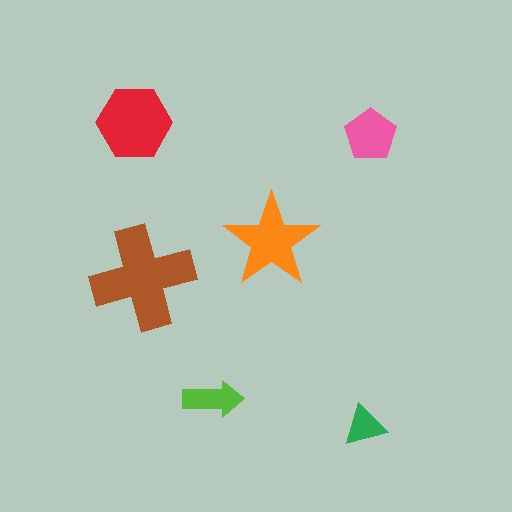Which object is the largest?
The brown cross.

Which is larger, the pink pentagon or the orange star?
The orange star.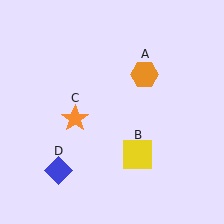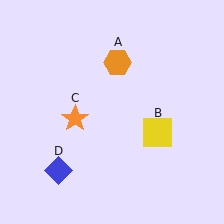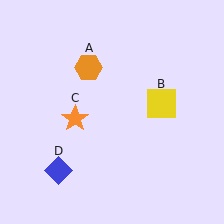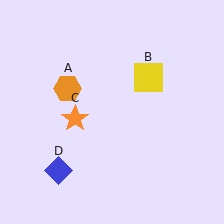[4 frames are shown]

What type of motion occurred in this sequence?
The orange hexagon (object A), yellow square (object B) rotated counterclockwise around the center of the scene.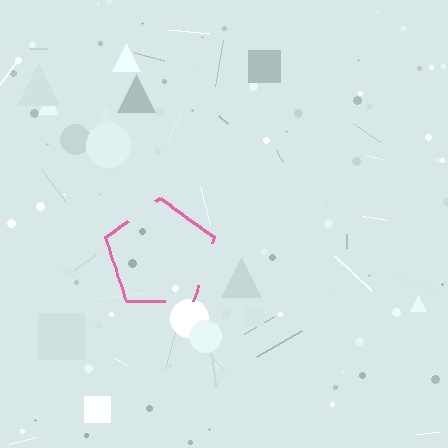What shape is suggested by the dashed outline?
The dashed outline suggests a pentagon.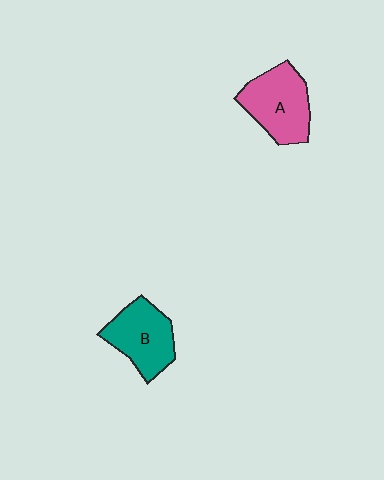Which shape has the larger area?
Shape A (pink).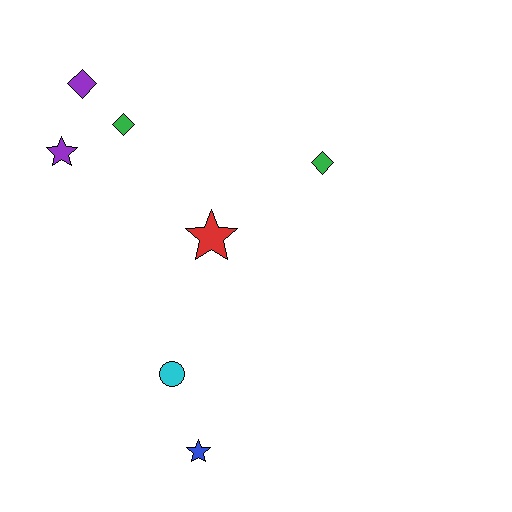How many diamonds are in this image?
There are 3 diamonds.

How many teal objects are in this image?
There are no teal objects.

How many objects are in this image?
There are 7 objects.